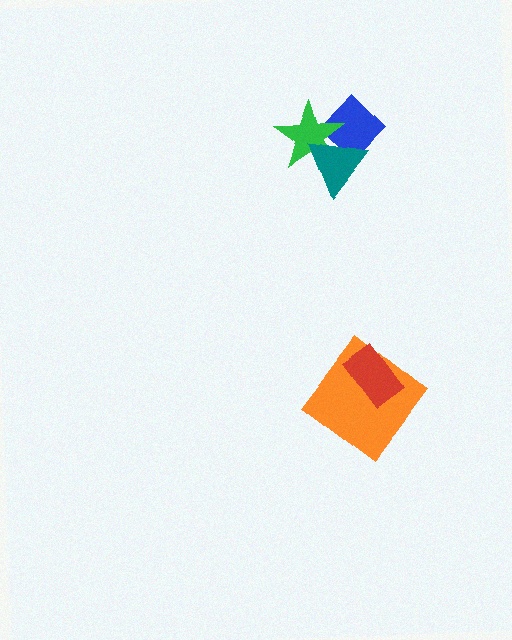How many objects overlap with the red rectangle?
1 object overlaps with the red rectangle.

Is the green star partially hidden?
Yes, it is partially covered by another shape.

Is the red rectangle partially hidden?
No, no other shape covers it.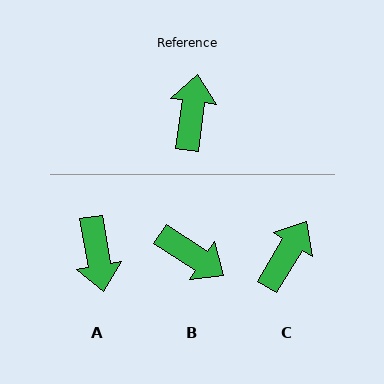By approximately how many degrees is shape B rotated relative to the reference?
Approximately 115 degrees clockwise.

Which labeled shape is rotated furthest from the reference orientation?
A, about 162 degrees away.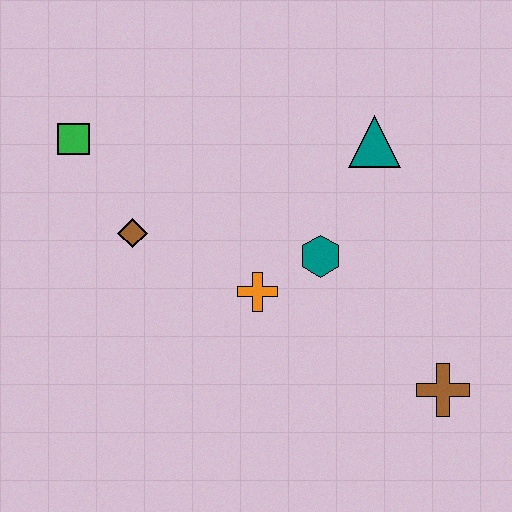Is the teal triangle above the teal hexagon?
Yes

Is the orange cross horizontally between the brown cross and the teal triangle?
No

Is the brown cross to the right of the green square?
Yes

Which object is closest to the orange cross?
The teal hexagon is closest to the orange cross.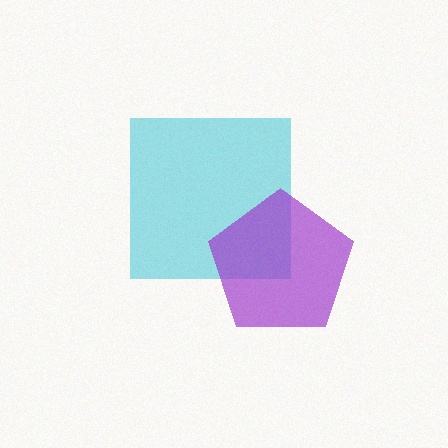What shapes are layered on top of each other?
The layered shapes are: a cyan square, a purple pentagon.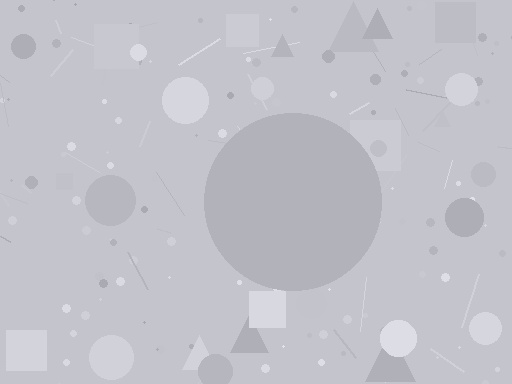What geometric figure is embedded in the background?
A circle is embedded in the background.